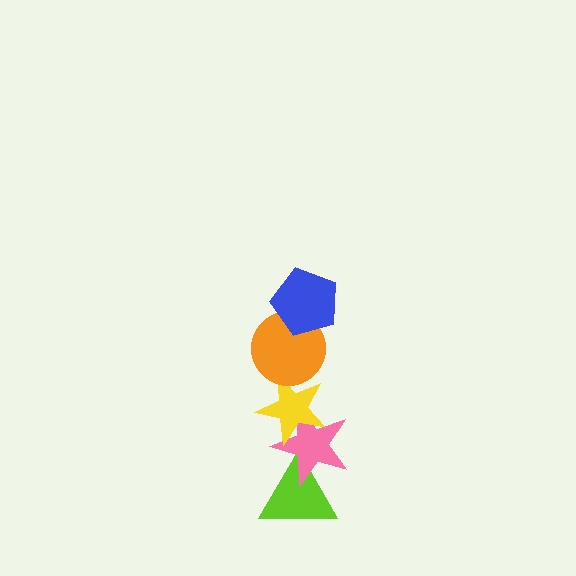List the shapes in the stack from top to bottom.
From top to bottom: the blue pentagon, the orange circle, the yellow star, the pink star, the lime triangle.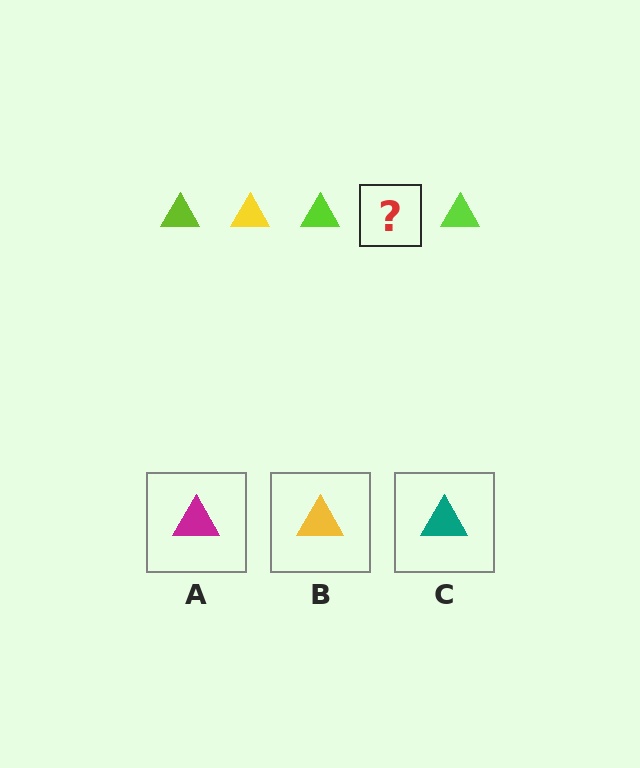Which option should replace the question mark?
Option B.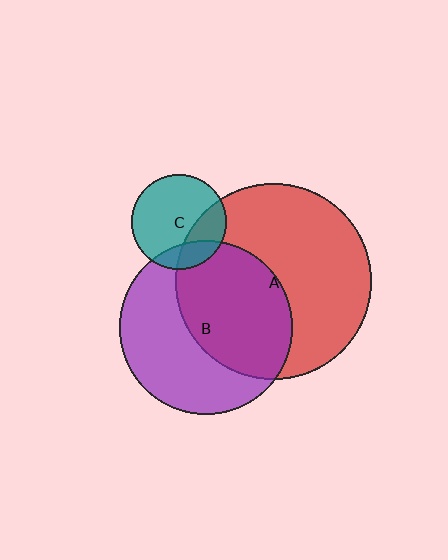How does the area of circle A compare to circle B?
Approximately 1.3 times.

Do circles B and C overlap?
Yes.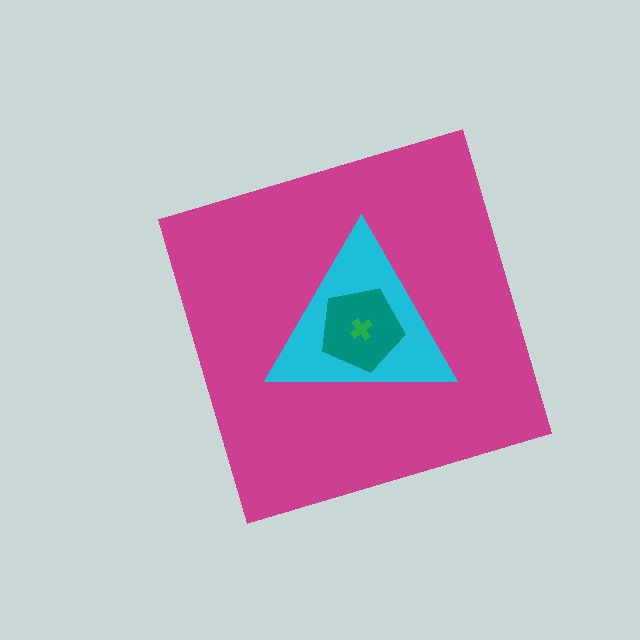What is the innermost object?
The green cross.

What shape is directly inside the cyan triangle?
The teal pentagon.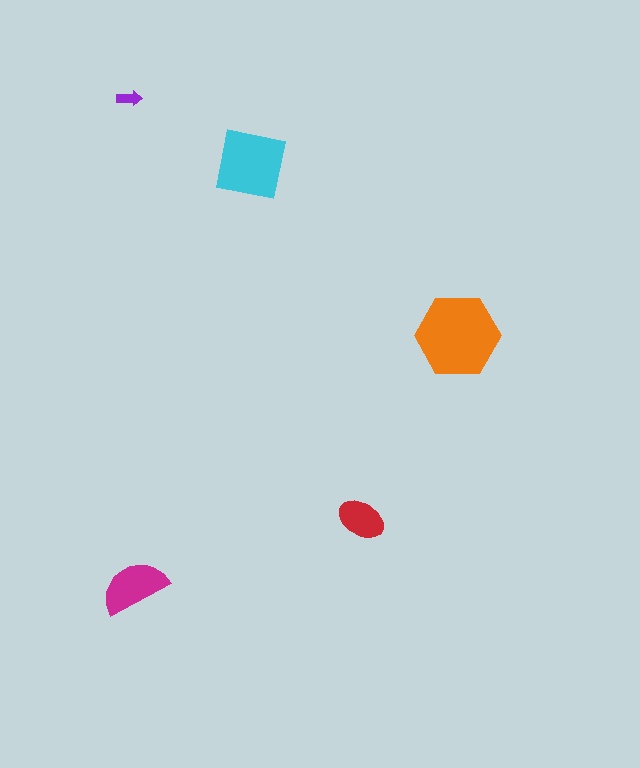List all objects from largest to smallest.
The orange hexagon, the cyan square, the magenta semicircle, the red ellipse, the purple arrow.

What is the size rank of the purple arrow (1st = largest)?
5th.